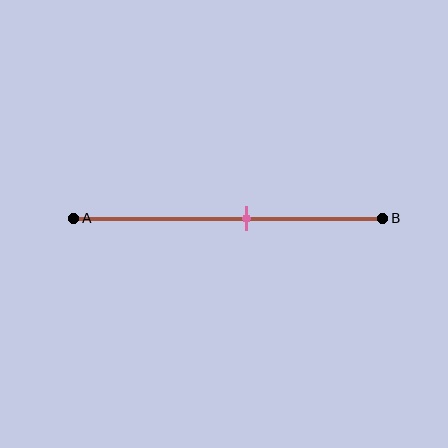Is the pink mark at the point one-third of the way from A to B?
No, the mark is at about 55% from A, not at the 33% one-third point.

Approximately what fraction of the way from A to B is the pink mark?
The pink mark is approximately 55% of the way from A to B.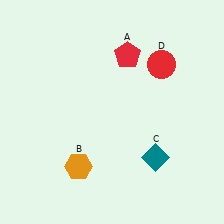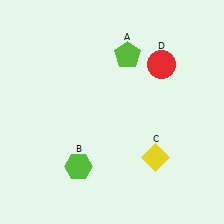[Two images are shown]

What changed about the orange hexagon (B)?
In Image 1, B is orange. In Image 2, it changed to lime.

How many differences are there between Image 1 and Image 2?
There are 3 differences between the two images.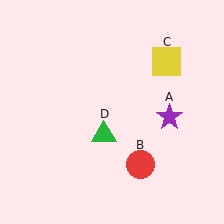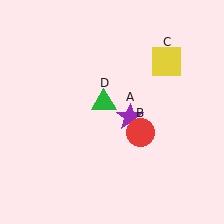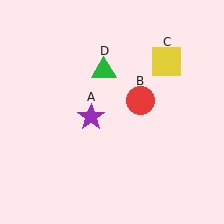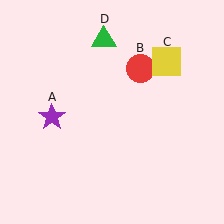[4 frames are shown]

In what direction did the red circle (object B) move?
The red circle (object B) moved up.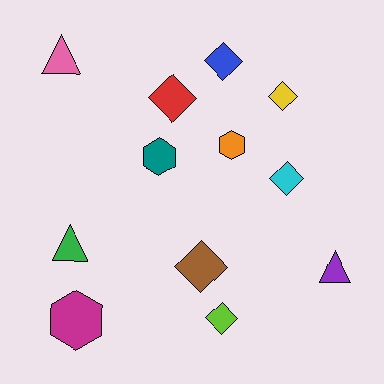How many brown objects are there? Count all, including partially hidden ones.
There is 1 brown object.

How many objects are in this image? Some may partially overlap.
There are 12 objects.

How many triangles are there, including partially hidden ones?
There are 3 triangles.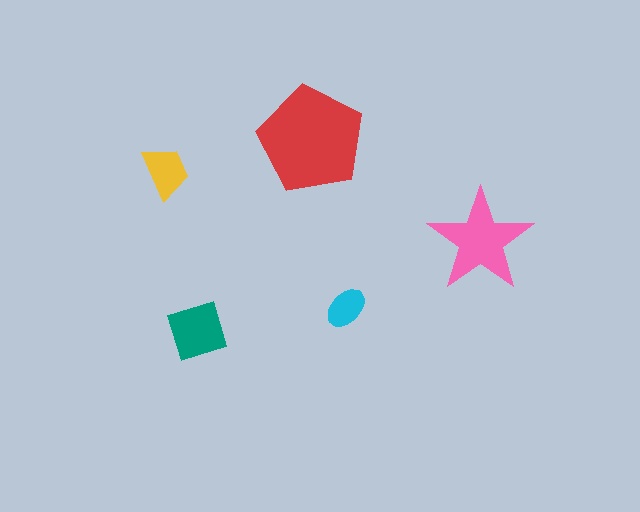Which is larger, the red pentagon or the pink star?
The red pentagon.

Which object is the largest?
The red pentagon.